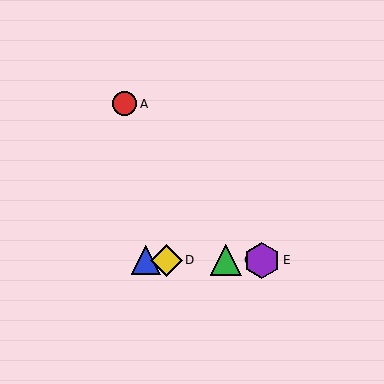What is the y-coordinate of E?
Object E is at y≈260.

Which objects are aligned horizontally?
Objects B, C, D, E are aligned horizontally.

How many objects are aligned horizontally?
4 objects (B, C, D, E) are aligned horizontally.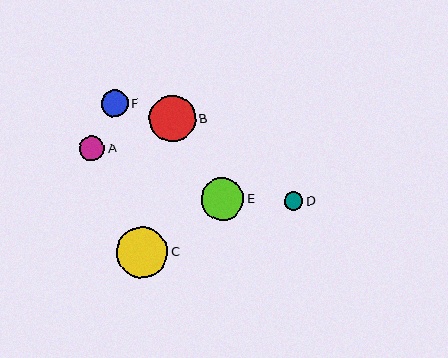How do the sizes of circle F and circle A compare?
Circle F and circle A are approximately the same size.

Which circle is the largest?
Circle C is the largest with a size of approximately 51 pixels.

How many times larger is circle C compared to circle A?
Circle C is approximately 2.0 times the size of circle A.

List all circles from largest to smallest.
From largest to smallest: C, B, E, F, A, D.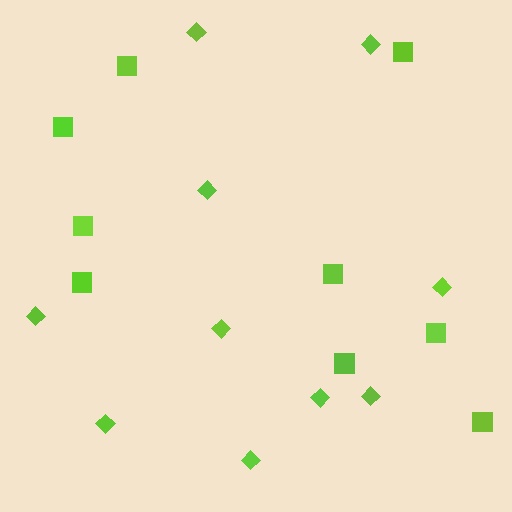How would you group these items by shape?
There are 2 groups: one group of diamonds (10) and one group of squares (9).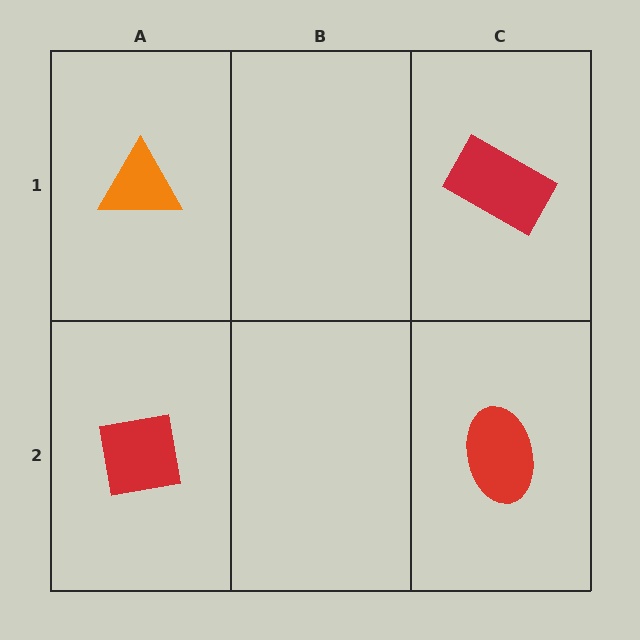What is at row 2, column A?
A red square.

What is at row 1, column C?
A red rectangle.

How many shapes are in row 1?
2 shapes.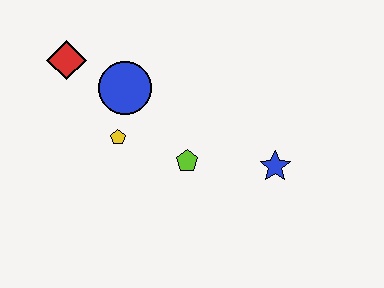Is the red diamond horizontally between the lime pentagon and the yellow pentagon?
No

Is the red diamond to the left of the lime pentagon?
Yes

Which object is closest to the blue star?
The lime pentagon is closest to the blue star.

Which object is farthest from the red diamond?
The blue star is farthest from the red diamond.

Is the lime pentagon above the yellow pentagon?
No